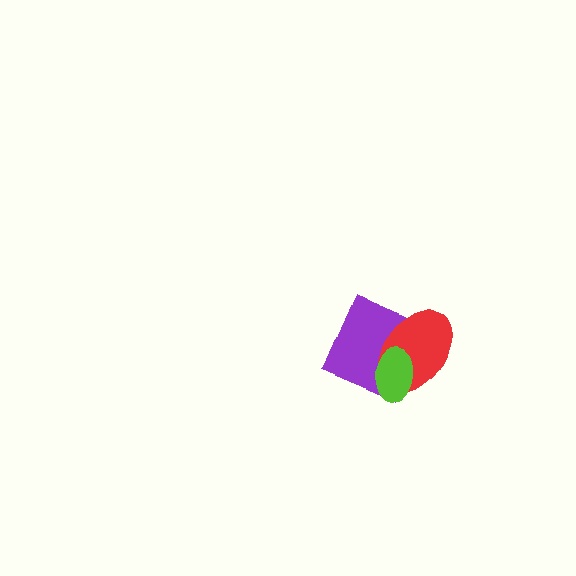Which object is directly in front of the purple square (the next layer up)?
The red ellipse is directly in front of the purple square.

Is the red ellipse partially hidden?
Yes, it is partially covered by another shape.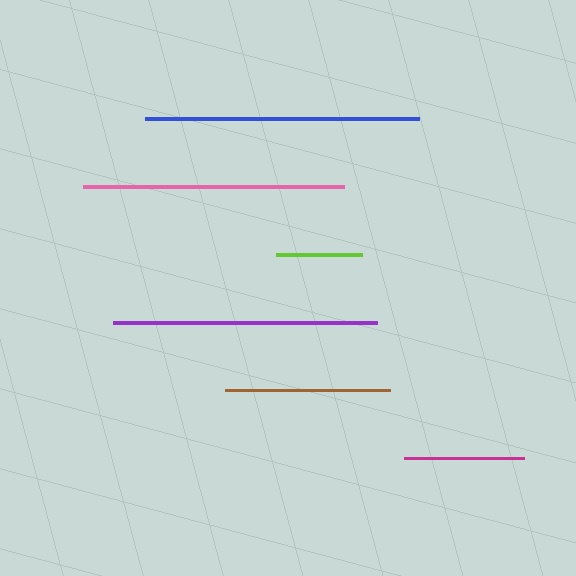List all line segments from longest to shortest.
From longest to shortest: blue, purple, pink, brown, magenta, lime.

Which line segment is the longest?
The blue line is the longest at approximately 274 pixels.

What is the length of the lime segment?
The lime segment is approximately 86 pixels long.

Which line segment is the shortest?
The lime line is the shortest at approximately 86 pixels.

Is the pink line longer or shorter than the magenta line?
The pink line is longer than the magenta line.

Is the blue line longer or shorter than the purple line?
The blue line is longer than the purple line.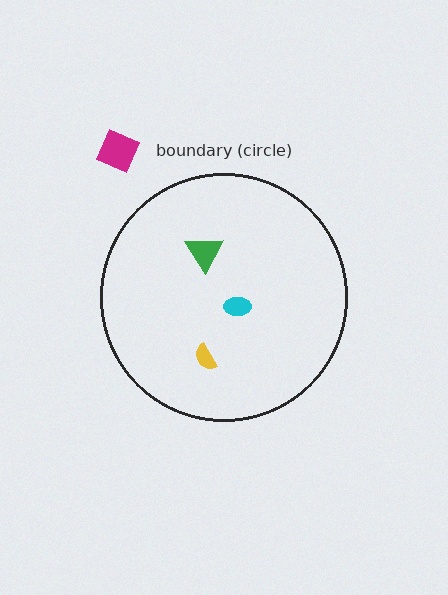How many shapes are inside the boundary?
3 inside, 1 outside.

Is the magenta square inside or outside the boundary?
Outside.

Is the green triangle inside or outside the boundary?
Inside.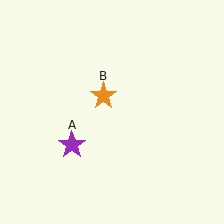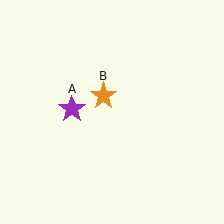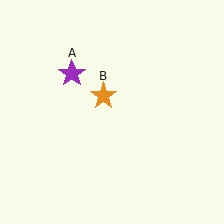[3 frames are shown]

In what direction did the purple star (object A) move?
The purple star (object A) moved up.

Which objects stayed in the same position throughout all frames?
Orange star (object B) remained stationary.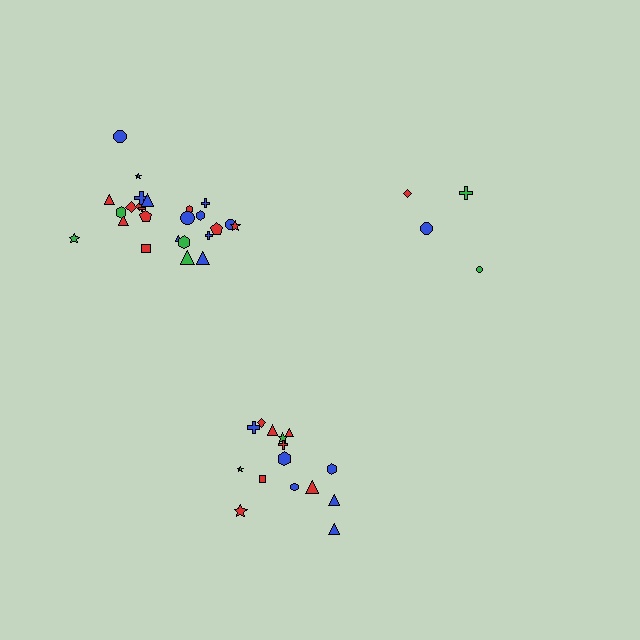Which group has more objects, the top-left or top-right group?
The top-left group.